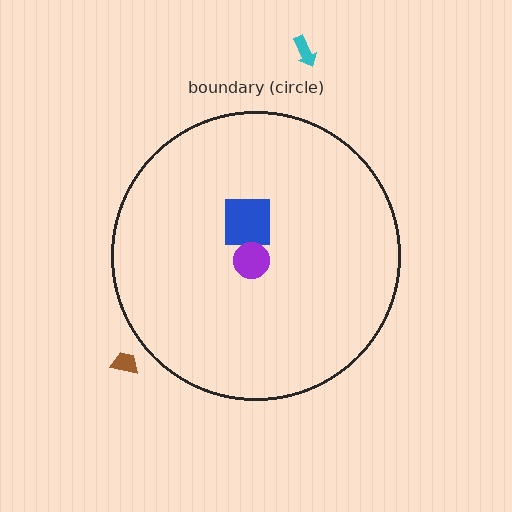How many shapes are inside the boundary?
2 inside, 2 outside.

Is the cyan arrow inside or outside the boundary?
Outside.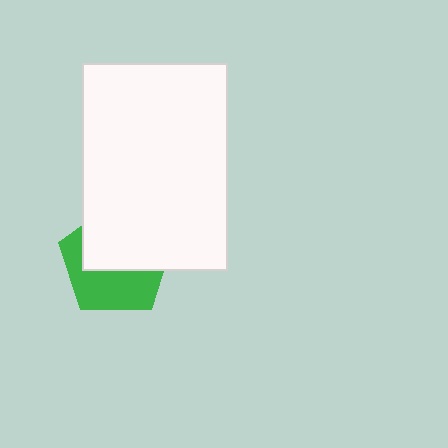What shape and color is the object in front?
The object in front is a white rectangle.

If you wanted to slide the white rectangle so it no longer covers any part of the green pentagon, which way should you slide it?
Slide it up — that is the most direct way to separate the two shapes.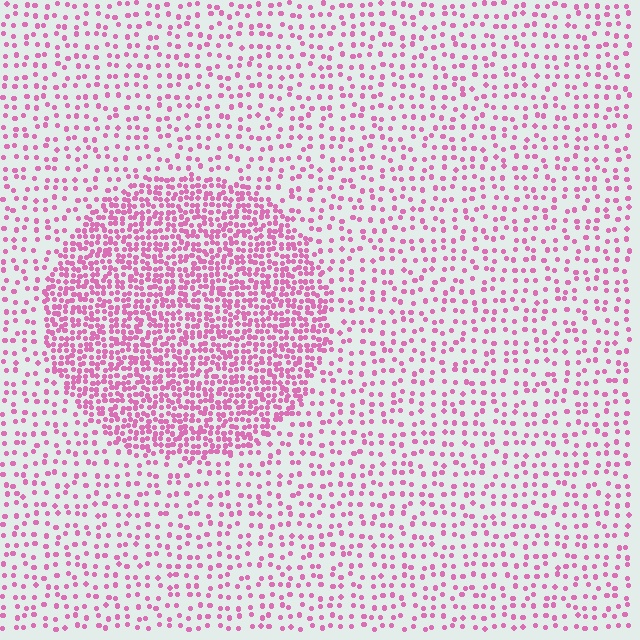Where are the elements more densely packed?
The elements are more densely packed inside the circle boundary.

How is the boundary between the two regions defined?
The boundary is defined by a change in element density (approximately 2.6x ratio). All elements are the same color, size, and shape.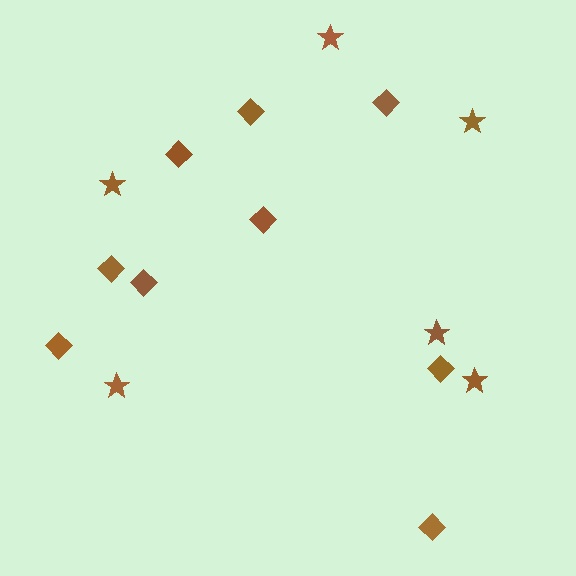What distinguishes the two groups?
There are 2 groups: one group of diamonds (9) and one group of stars (6).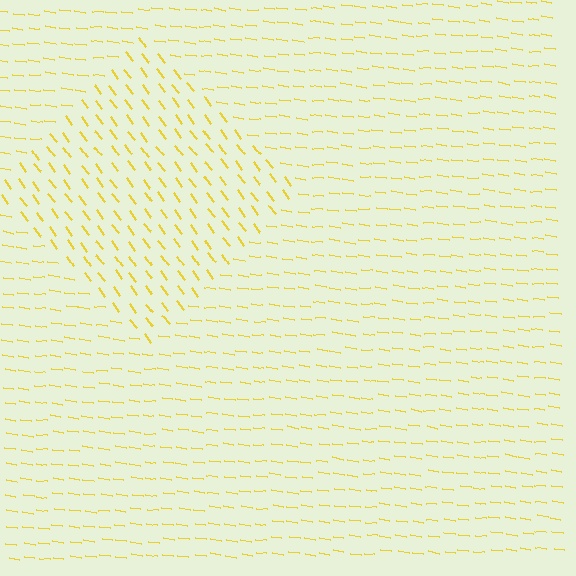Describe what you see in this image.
The image is filled with small yellow line segments. A diamond region in the image has lines oriented differently from the surrounding lines, creating a visible texture boundary.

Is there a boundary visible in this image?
Yes, there is a texture boundary formed by a change in line orientation.